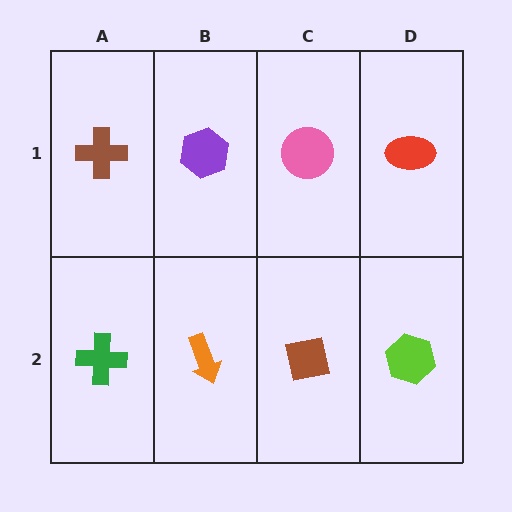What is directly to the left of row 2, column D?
A brown square.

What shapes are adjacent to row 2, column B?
A purple hexagon (row 1, column B), a green cross (row 2, column A), a brown square (row 2, column C).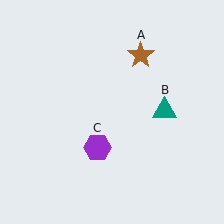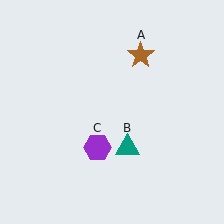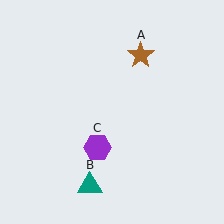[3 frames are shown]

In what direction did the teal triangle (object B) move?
The teal triangle (object B) moved down and to the left.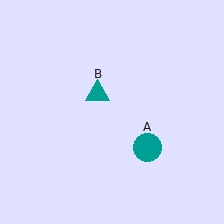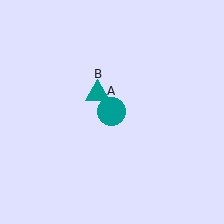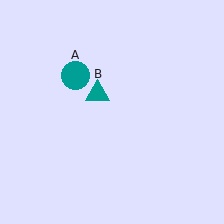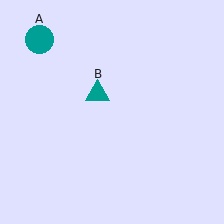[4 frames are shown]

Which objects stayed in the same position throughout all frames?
Teal triangle (object B) remained stationary.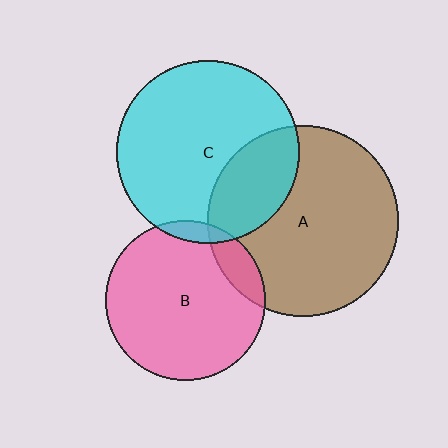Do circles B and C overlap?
Yes.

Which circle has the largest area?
Circle A (brown).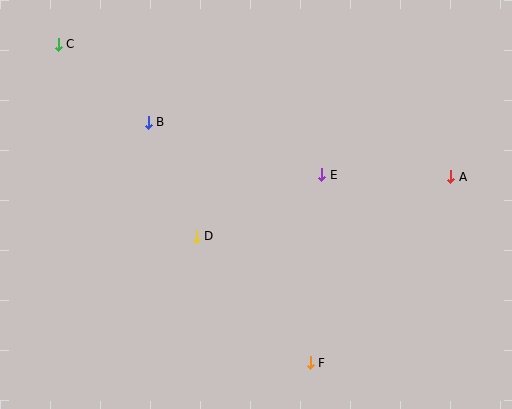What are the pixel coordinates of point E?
Point E is at (322, 175).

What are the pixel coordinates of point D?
Point D is at (196, 236).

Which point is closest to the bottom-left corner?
Point D is closest to the bottom-left corner.